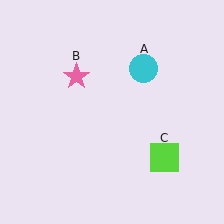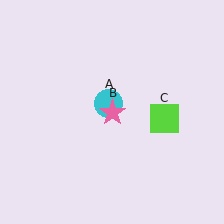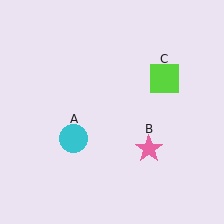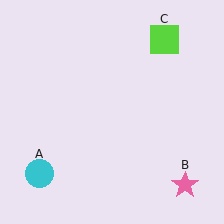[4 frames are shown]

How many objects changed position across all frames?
3 objects changed position: cyan circle (object A), pink star (object B), lime square (object C).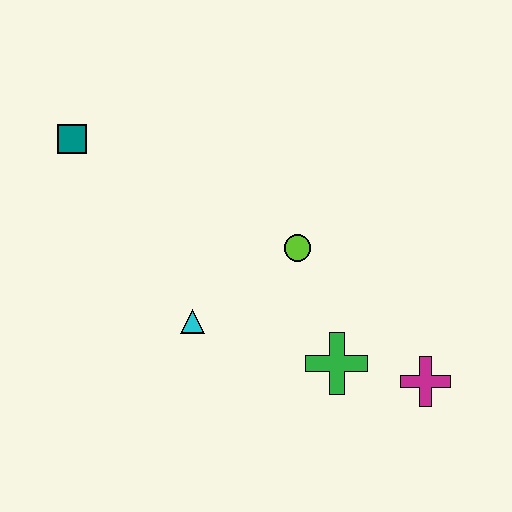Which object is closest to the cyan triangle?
The lime circle is closest to the cyan triangle.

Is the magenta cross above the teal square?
No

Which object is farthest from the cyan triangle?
The magenta cross is farthest from the cyan triangle.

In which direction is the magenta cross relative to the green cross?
The magenta cross is to the right of the green cross.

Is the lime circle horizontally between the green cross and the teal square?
Yes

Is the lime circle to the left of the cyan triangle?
No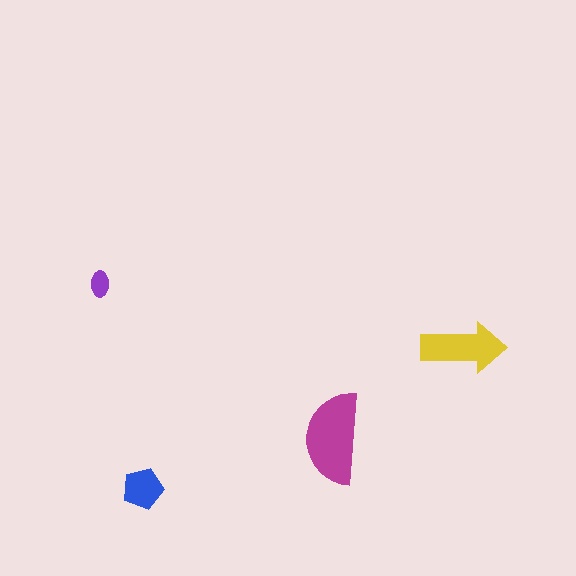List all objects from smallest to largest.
The purple ellipse, the blue pentagon, the yellow arrow, the magenta semicircle.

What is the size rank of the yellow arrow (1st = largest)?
2nd.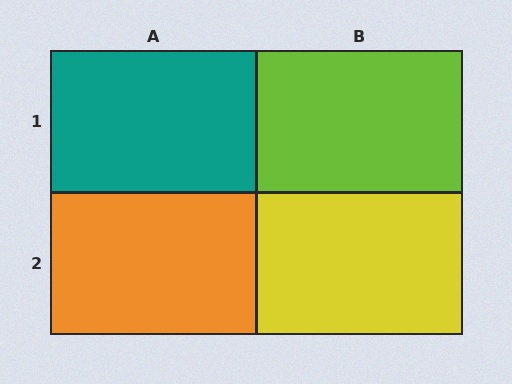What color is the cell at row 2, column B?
Yellow.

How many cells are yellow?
1 cell is yellow.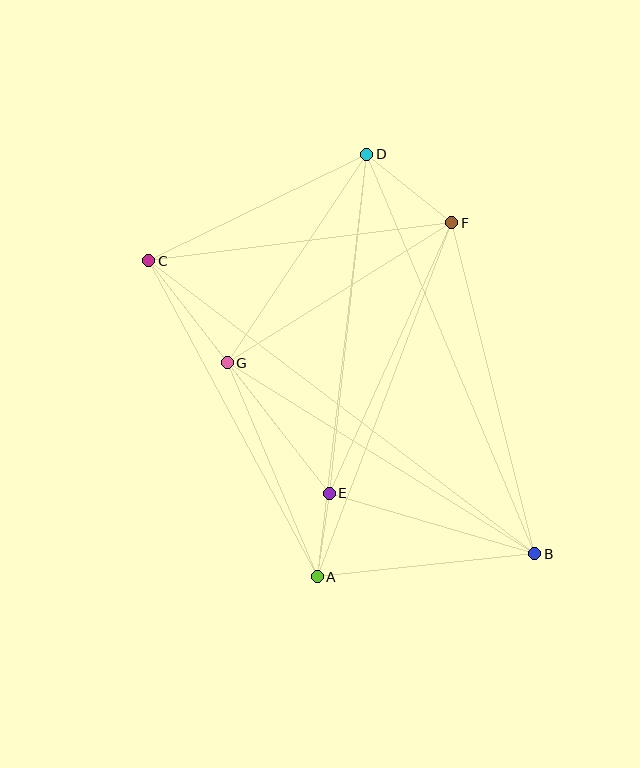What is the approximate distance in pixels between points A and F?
The distance between A and F is approximately 379 pixels.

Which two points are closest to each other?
Points A and E are closest to each other.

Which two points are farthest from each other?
Points B and C are farthest from each other.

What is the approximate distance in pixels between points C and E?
The distance between C and E is approximately 294 pixels.